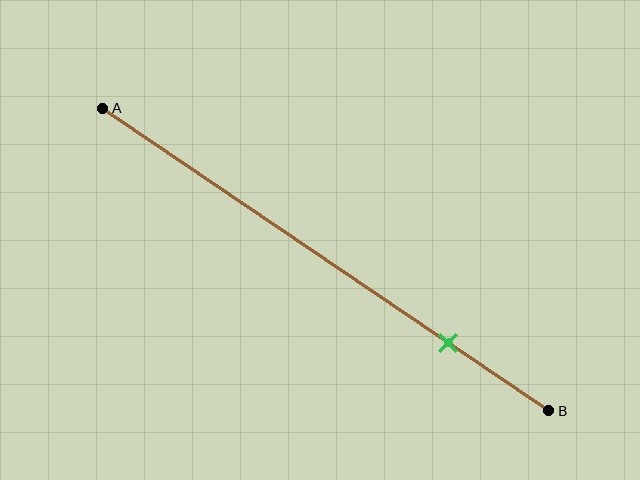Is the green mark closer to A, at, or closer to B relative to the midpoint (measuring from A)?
The green mark is closer to point B than the midpoint of segment AB.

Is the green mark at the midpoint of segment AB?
No, the mark is at about 80% from A, not at the 50% midpoint.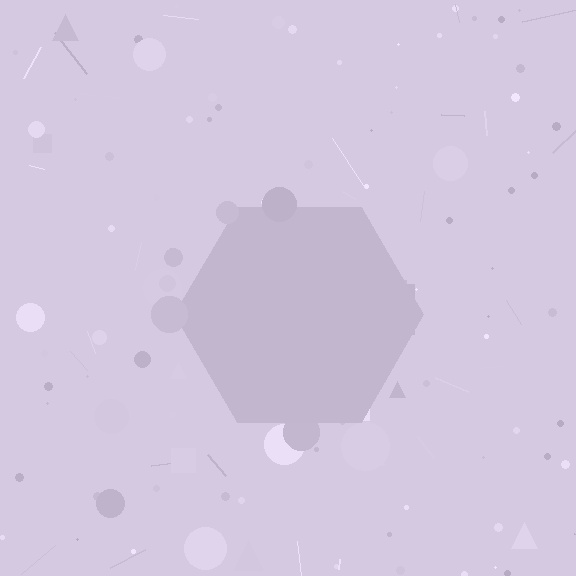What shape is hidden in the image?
A hexagon is hidden in the image.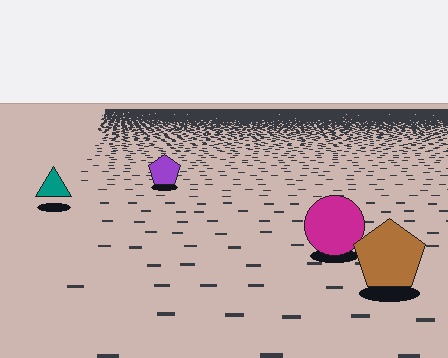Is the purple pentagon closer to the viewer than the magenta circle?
No. The magenta circle is closer — you can tell from the texture gradient: the ground texture is coarser near it.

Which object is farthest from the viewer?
The purple pentagon is farthest from the viewer. It appears smaller and the ground texture around it is denser.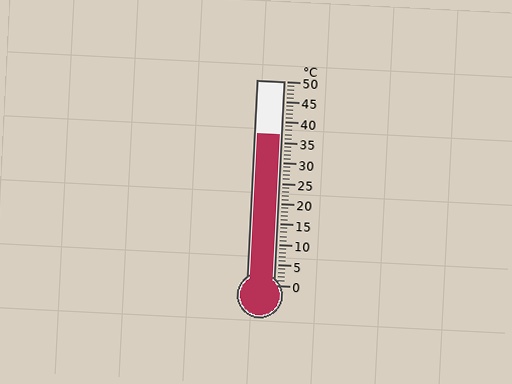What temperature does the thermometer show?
The thermometer shows approximately 37°C.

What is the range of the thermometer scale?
The thermometer scale ranges from 0°C to 50°C.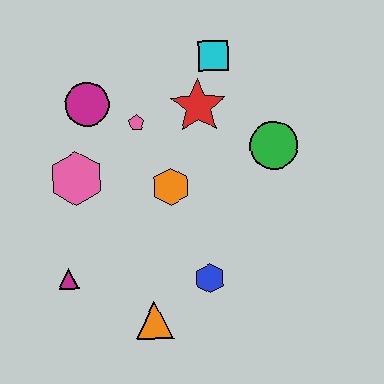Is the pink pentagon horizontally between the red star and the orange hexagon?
No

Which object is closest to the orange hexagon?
The pink pentagon is closest to the orange hexagon.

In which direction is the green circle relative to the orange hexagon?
The green circle is to the right of the orange hexagon.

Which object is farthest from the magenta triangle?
The cyan square is farthest from the magenta triangle.